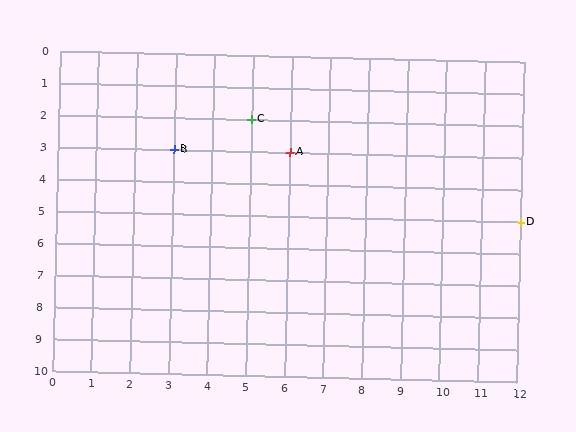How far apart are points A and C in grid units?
Points A and C are 1 column and 1 row apart (about 1.4 grid units diagonally).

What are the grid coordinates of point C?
Point C is at grid coordinates (5, 2).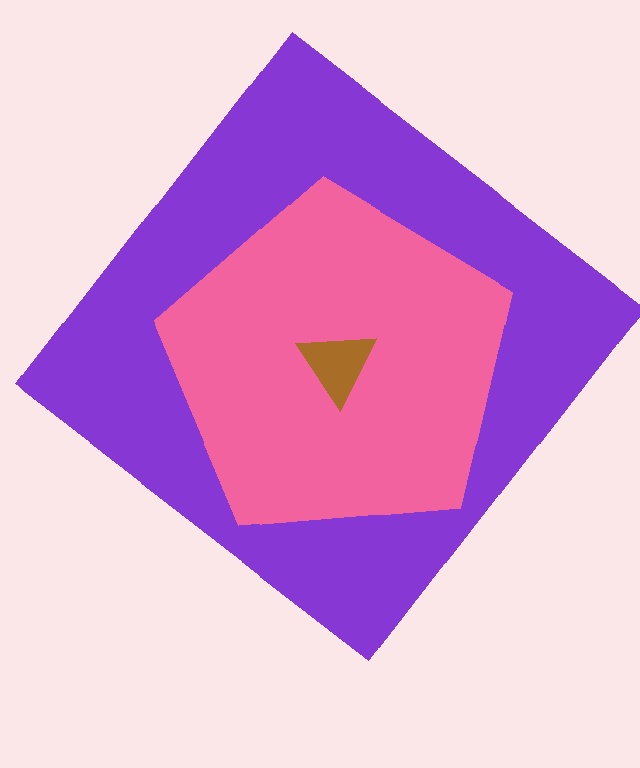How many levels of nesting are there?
3.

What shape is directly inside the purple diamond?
The pink pentagon.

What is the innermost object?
The brown triangle.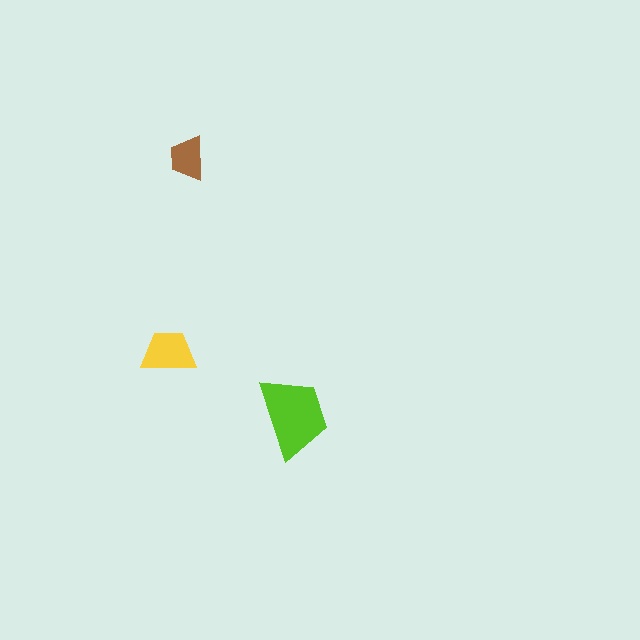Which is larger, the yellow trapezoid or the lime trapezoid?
The lime one.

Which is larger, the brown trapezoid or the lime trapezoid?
The lime one.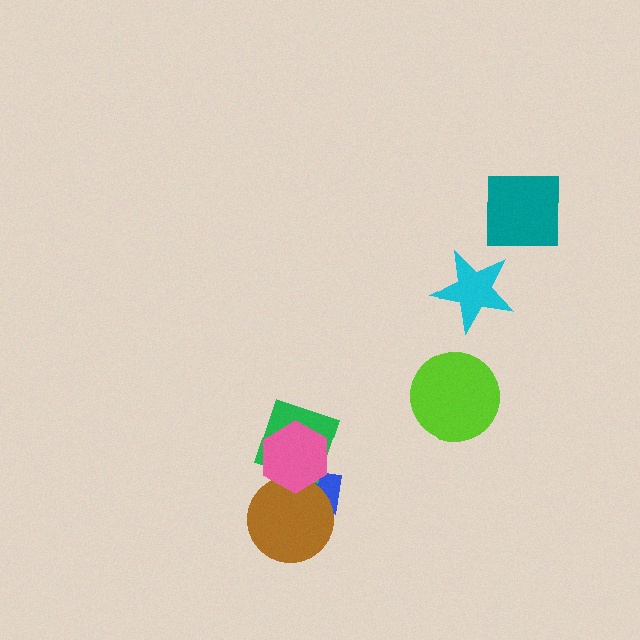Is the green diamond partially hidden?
Yes, it is partially covered by another shape.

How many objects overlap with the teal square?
0 objects overlap with the teal square.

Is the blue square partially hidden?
Yes, it is partially covered by another shape.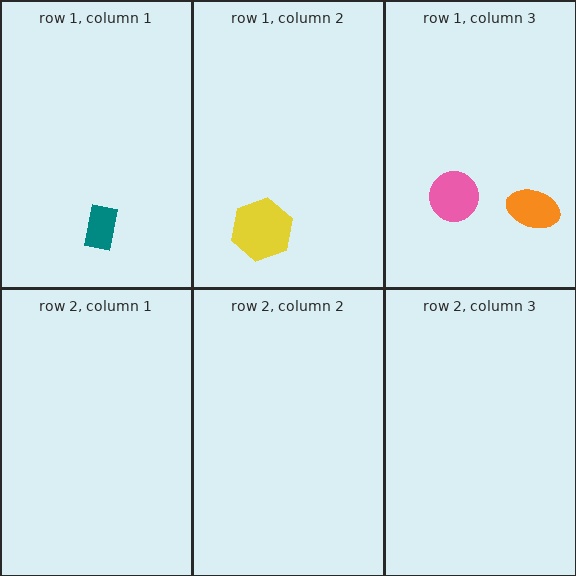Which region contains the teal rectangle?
The row 1, column 1 region.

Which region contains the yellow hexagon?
The row 1, column 2 region.